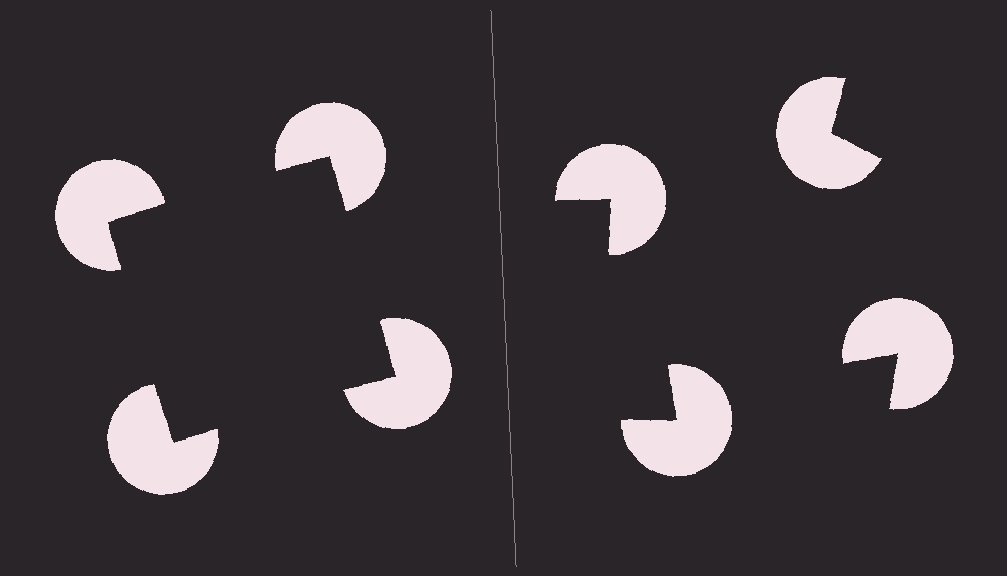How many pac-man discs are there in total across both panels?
8 — 4 on each side.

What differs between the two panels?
The pac-man discs are positioned identically on both sides; only the wedge orientations differ. On the left they align to a square; on the right they are misaligned.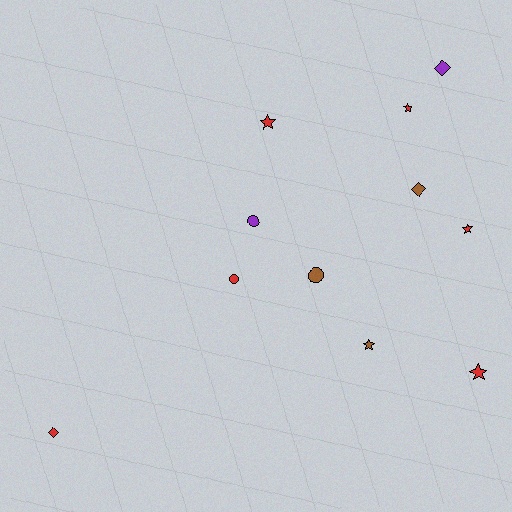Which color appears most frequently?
Red, with 6 objects.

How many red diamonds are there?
There is 1 red diamond.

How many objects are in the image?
There are 11 objects.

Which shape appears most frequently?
Star, with 5 objects.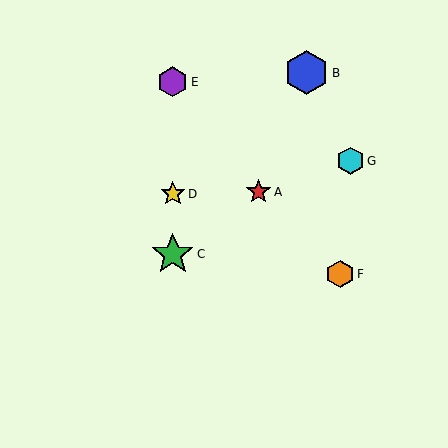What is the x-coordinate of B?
Object B is at x≈307.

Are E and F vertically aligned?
No, E is at x≈173 and F is at x≈340.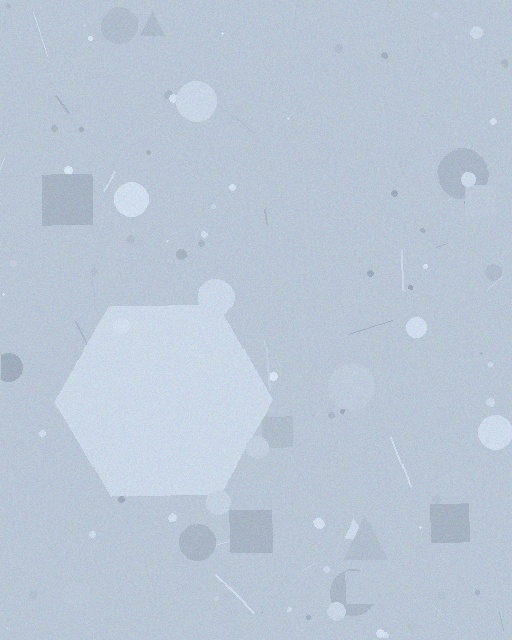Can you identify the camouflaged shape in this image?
The camouflaged shape is a hexagon.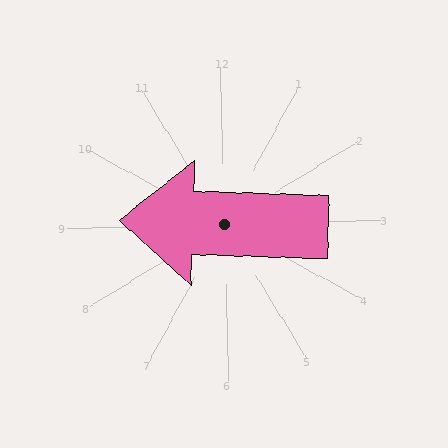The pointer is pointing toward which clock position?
Roughly 9 o'clock.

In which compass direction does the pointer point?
West.